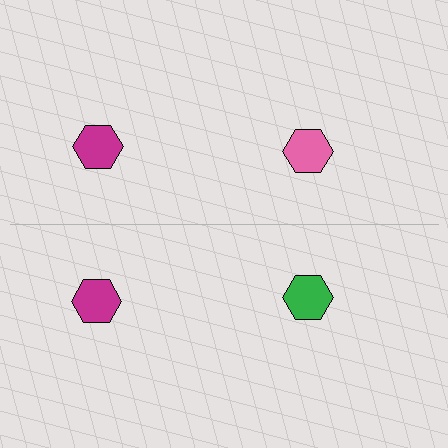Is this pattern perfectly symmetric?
No, the pattern is not perfectly symmetric. The green hexagon on the bottom side breaks the symmetry — its mirror counterpart is pink.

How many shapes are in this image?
There are 4 shapes in this image.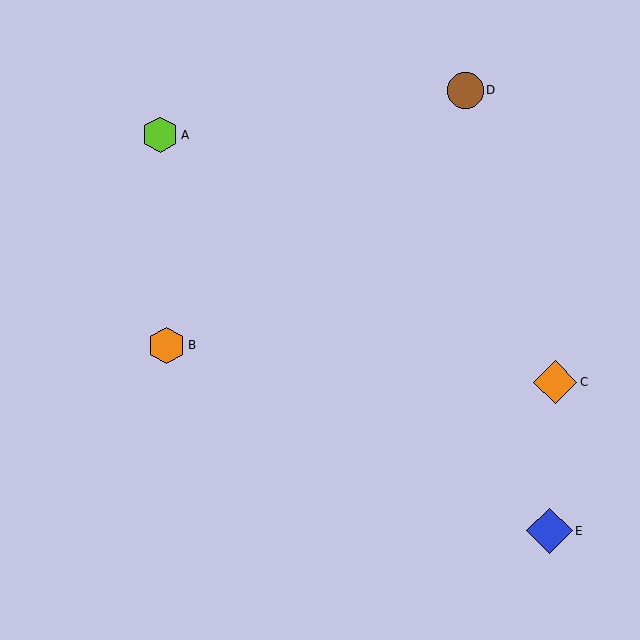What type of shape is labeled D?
Shape D is a brown circle.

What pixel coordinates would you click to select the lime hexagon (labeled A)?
Click at (160, 135) to select the lime hexagon A.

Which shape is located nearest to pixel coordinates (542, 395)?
The orange diamond (labeled C) at (555, 382) is nearest to that location.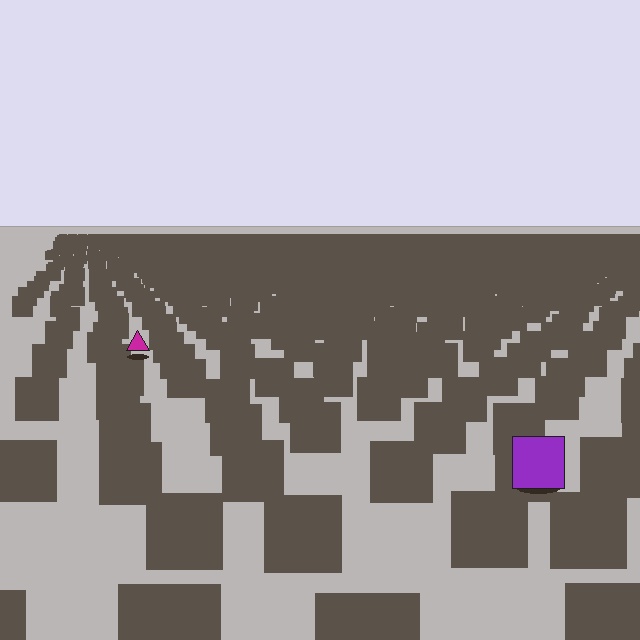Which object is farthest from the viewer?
The magenta triangle is farthest from the viewer. It appears smaller and the ground texture around it is denser.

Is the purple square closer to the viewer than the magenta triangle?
Yes. The purple square is closer — you can tell from the texture gradient: the ground texture is coarser near it.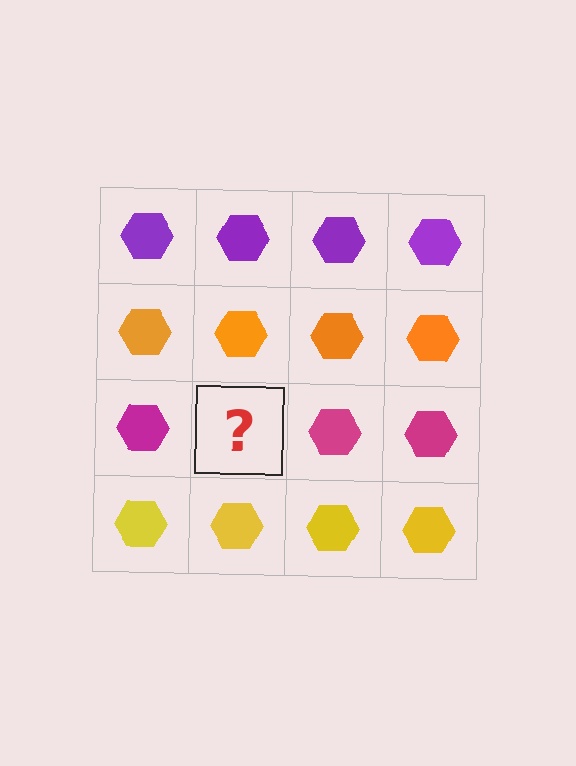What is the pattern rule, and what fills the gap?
The rule is that each row has a consistent color. The gap should be filled with a magenta hexagon.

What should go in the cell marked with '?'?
The missing cell should contain a magenta hexagon.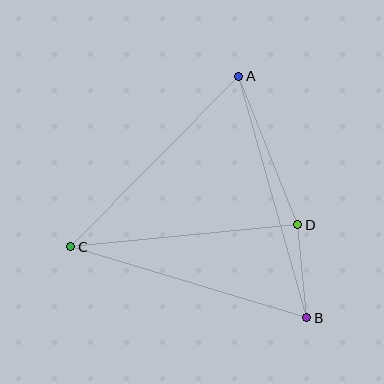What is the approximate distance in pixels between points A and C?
The distance between A and C is approximately 239 pixels.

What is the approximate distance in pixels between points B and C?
The distance between B and C is approximately 246 pixels.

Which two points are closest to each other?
Points B and D are closest to each other.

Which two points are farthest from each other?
Points A and B are farthest from each other.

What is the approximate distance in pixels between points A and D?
The distance between A and D is approximately 160 pixels.